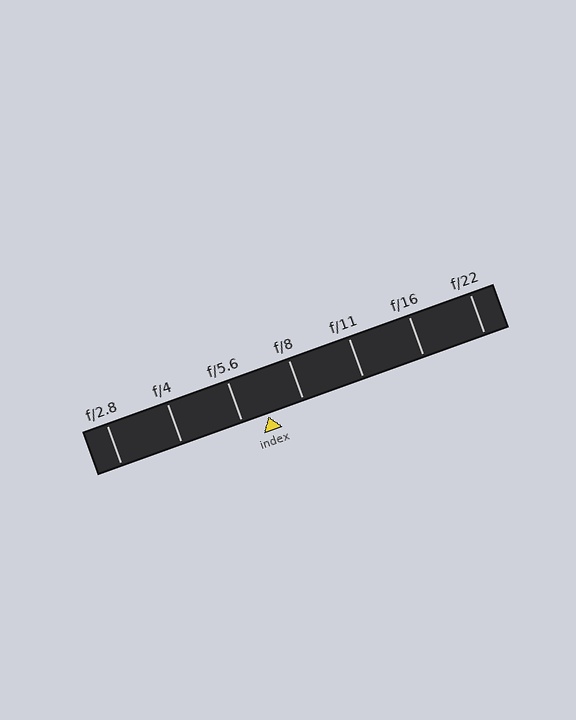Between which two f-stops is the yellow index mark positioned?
The index mark is between f/5.6 and f/8.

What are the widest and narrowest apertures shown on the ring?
The widest aperture shown is f/2.8 and the narrowest is f/22.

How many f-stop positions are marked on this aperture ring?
There are 7 f-stop positions marked.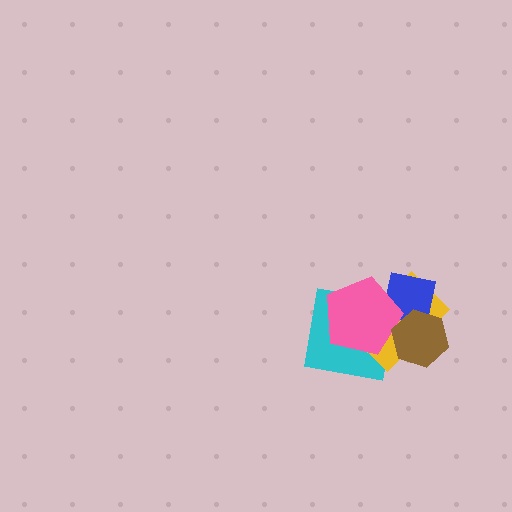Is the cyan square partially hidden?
Yes, it is partially covered by another shape.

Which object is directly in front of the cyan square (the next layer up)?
The yellow rectangle is directly in front of the cyan square.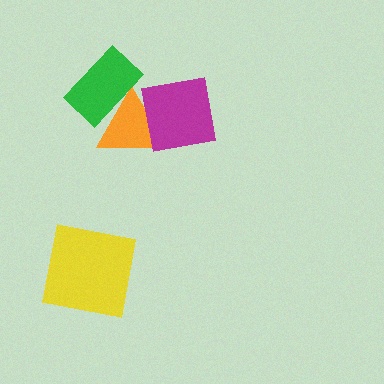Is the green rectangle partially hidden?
No, no other shape covers it.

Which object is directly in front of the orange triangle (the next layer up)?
The green rectangle is directly in front of the orange triangle.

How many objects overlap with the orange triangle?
2 objects overlap with the orange triangle.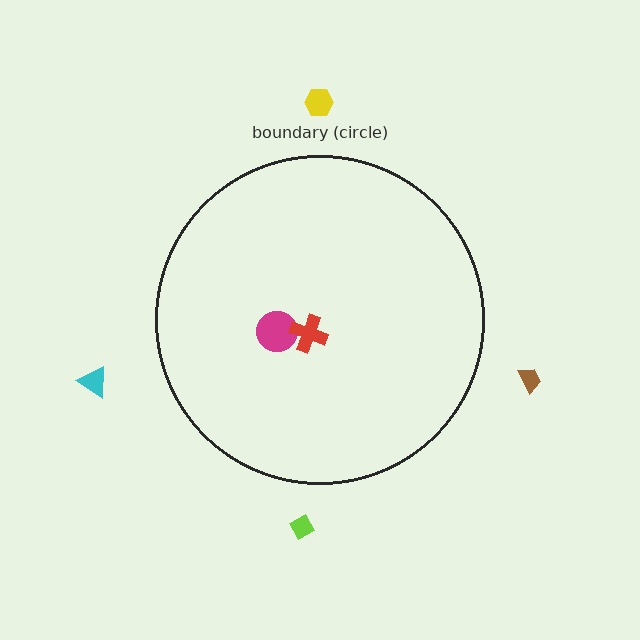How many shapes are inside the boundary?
2 inside, 4 outside.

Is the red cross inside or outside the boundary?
Inside.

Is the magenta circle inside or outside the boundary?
Inside.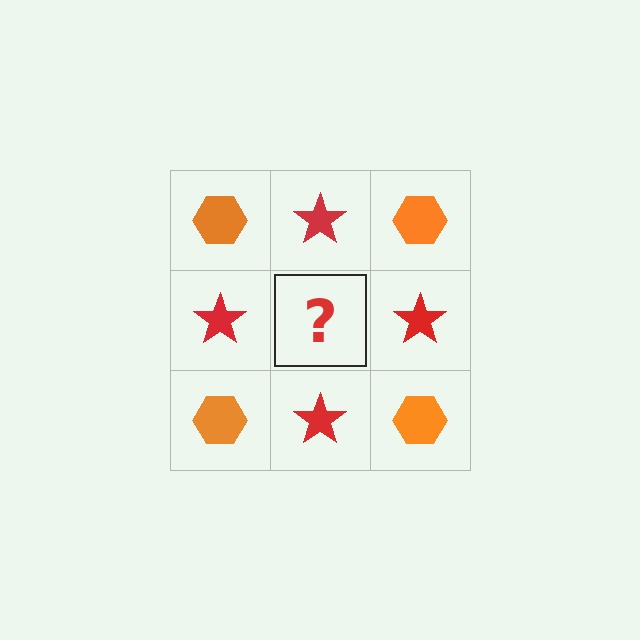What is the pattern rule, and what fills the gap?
The rule is that it alternates orange hexagon and red star in a checkerboard pattern. The gap should be filled with an orange hexagon.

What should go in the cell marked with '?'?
The missing cell should contain an orange hexagon.